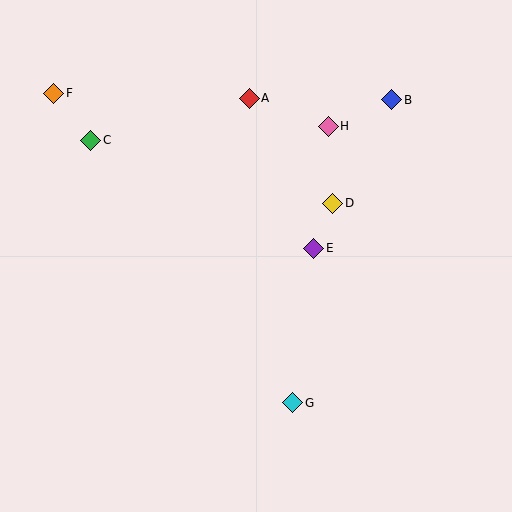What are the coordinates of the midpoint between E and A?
The midpoint between E and A is at (282, 173).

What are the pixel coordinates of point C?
Point C is at (91, 140).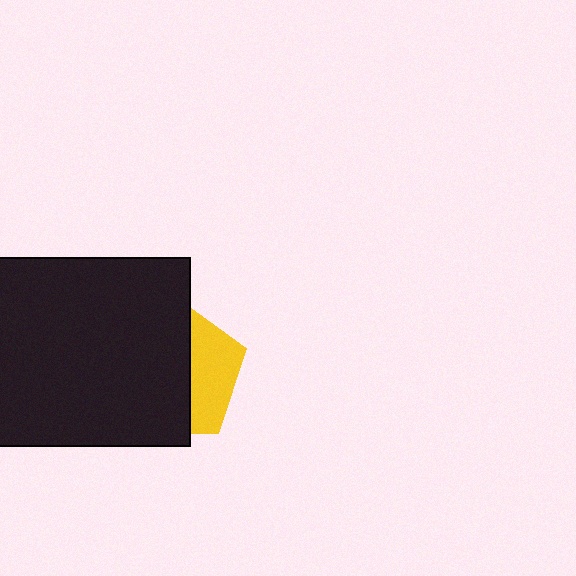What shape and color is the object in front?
The object in front is a black rectangle.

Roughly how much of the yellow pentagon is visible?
A small part of it is visible (roughly 33%).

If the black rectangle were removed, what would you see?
You would see the complete yellow pentagon.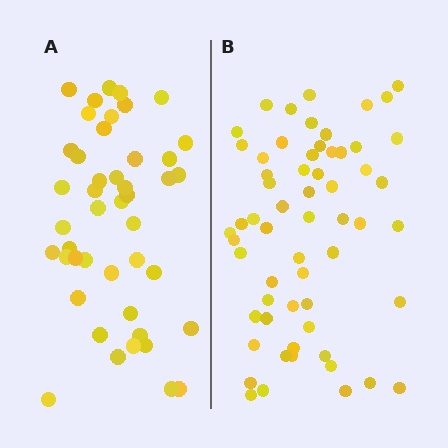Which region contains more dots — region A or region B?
Region B (the right region) has more dots.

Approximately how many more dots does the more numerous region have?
Region B has approximately 15 more dots than region A.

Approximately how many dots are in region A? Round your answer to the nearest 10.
About 40 dots. (The exact count is 45, which rounds to 40.)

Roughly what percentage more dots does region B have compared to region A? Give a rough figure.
About 35% more.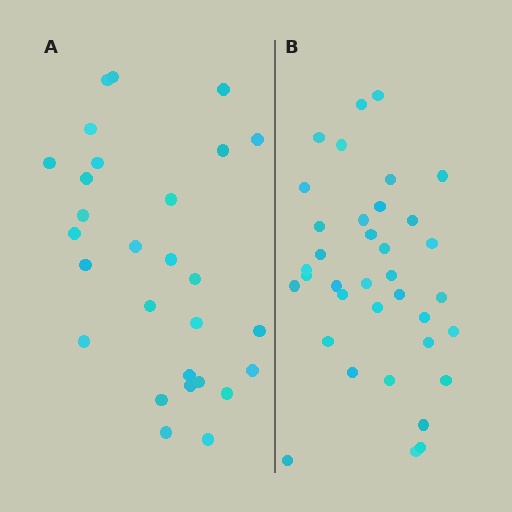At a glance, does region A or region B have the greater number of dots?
Region B (the right region) has more dots.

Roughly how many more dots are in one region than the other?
Region B has roughly 8 or so more dots than region A.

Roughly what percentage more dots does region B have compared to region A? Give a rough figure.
About 30% more.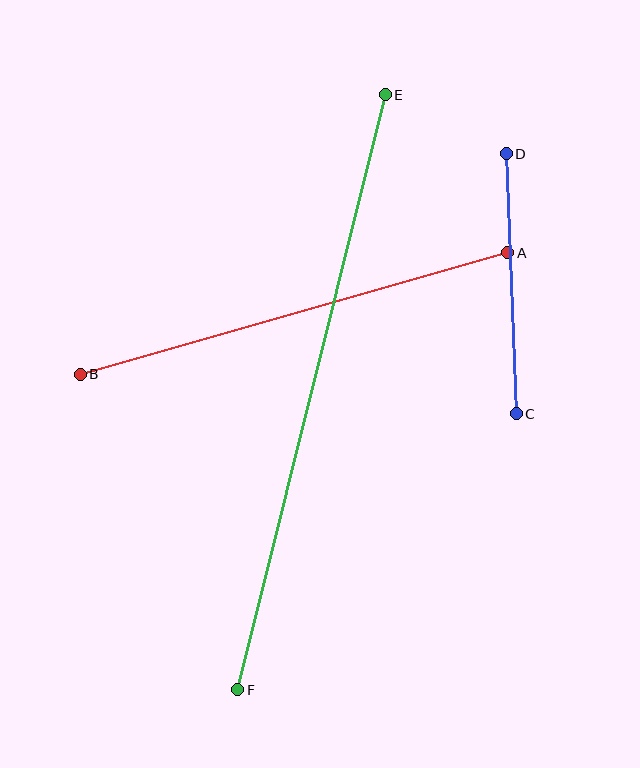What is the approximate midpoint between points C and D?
The midpoint is at approximately (511, 284) pixels.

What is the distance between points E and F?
The distance is approximately 613 pixels.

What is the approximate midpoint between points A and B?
The midpoint is at approximately (294, 313) pixels.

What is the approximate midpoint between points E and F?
The midpoint is at approximately (311, 392) pixels.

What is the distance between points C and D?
The distance is approximately 260 pixels.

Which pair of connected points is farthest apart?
Points E and F are farthest apart.